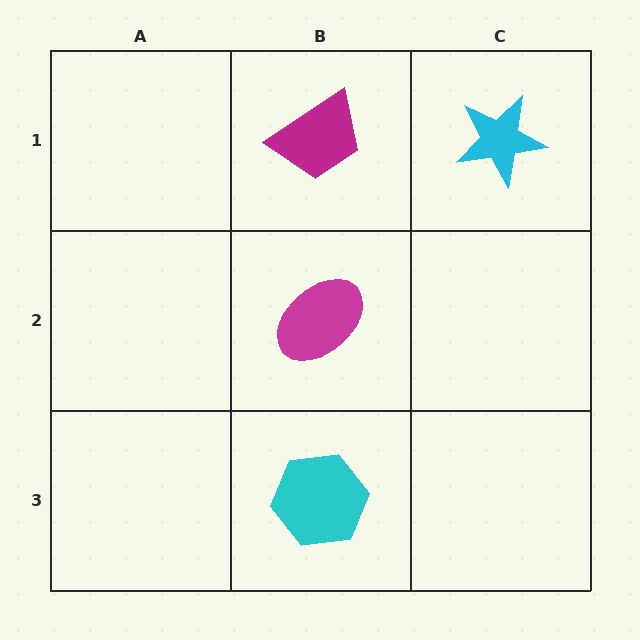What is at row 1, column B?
A magenta trapezoid.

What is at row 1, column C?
A cyan star.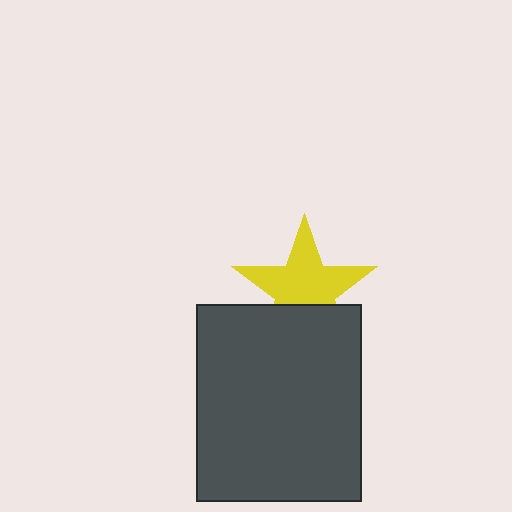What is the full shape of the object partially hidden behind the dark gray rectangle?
The partially hidden object is a yellow star.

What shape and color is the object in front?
The object in front is a dark gray rectangle.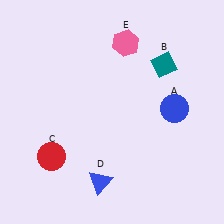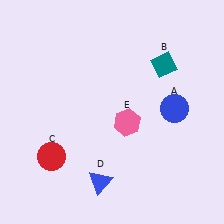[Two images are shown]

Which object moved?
The pink hexagon (E) moved down.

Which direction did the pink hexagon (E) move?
The pink hexagon (E) moved down.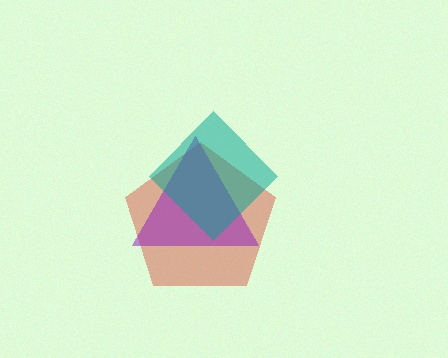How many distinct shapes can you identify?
There are 3 distinct shapes: a red pentagon, a purple triangle, a teal diamond.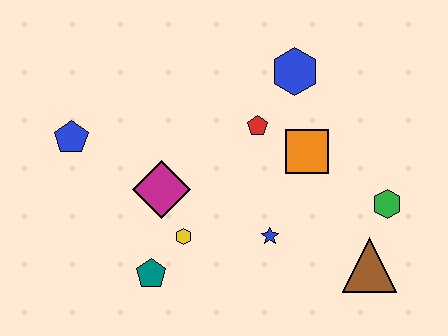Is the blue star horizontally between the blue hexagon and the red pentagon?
Yes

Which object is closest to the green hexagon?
The brown triangle is closest to the green hexagon.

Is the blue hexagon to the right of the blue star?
Yes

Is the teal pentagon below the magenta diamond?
Yes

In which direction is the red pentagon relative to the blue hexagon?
The red pentagon is below the blue hexagon.